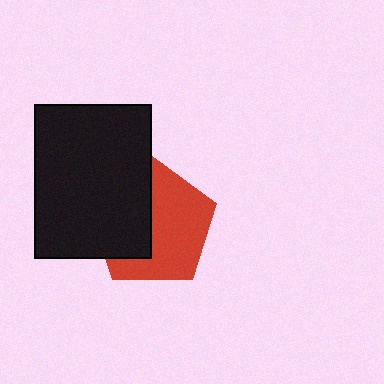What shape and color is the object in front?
The object in front is a black rectangle.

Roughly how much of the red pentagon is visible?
About half of it is visible (roughly 59%).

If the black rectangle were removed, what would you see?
You would see the complete red pentagon.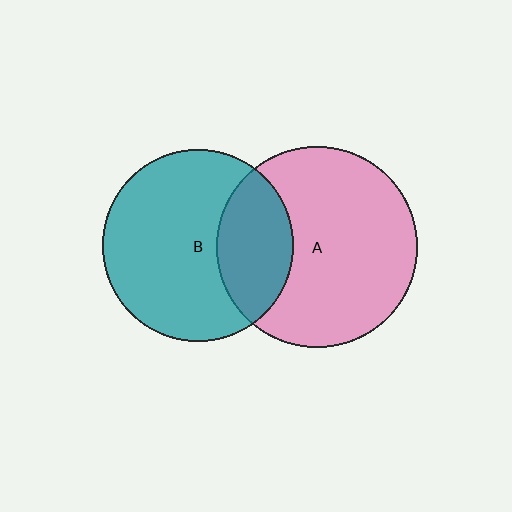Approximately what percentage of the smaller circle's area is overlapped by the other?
Approximately 30%.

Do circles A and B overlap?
Yes.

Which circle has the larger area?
Circle A (pink).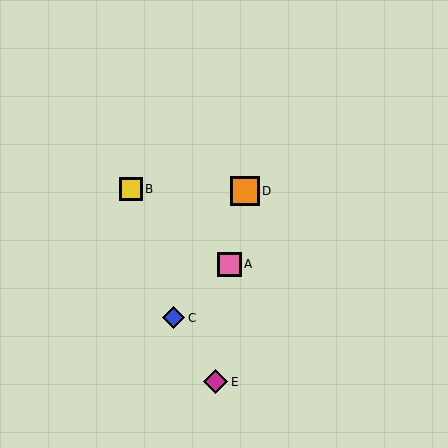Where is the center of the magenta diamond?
The center of the magenta diamond is at (216, 382).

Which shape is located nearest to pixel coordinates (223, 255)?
The pink square (labeled A) at (230, 264) is nearest to that location.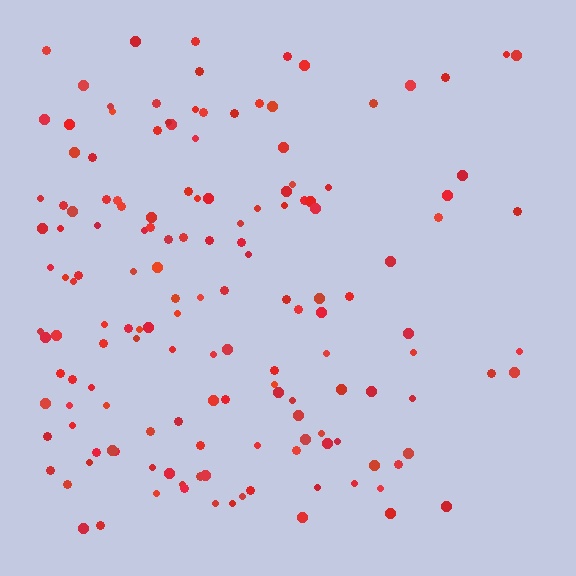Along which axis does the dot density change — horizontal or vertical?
Horizontal.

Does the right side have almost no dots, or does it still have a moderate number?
Still a moderate number, just noticeably fewer than the left.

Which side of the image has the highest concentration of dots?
The left.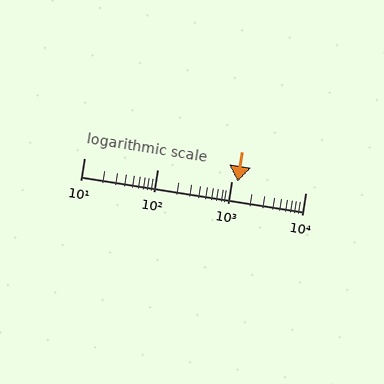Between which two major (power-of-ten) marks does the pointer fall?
The pointer is between 1000 and 10000.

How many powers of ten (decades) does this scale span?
The scale spans 3 decades, from 10 to 10000.